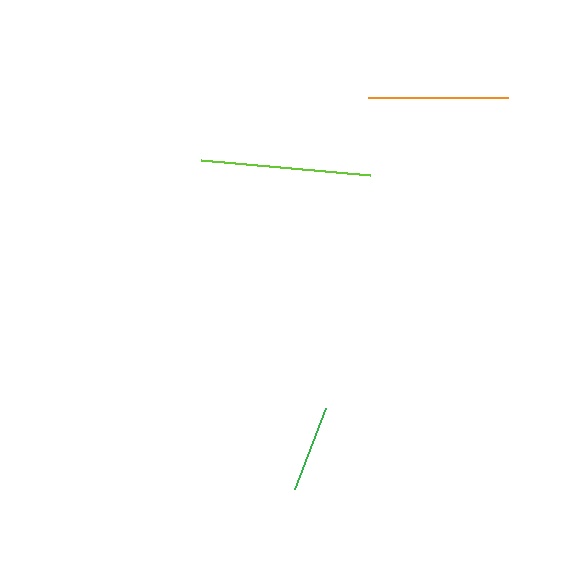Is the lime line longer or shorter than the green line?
The lime line is longer than the green line.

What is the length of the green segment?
The green segment is approximately 87 pixels long.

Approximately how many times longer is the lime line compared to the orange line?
The lime line is approximately 1.2 times the length of the orange line.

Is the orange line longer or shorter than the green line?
The orange line is longer than the green line.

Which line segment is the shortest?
The green line is the shortest at approximately 87 pixels.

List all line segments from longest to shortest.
From longest to shortest: lime, orange, green.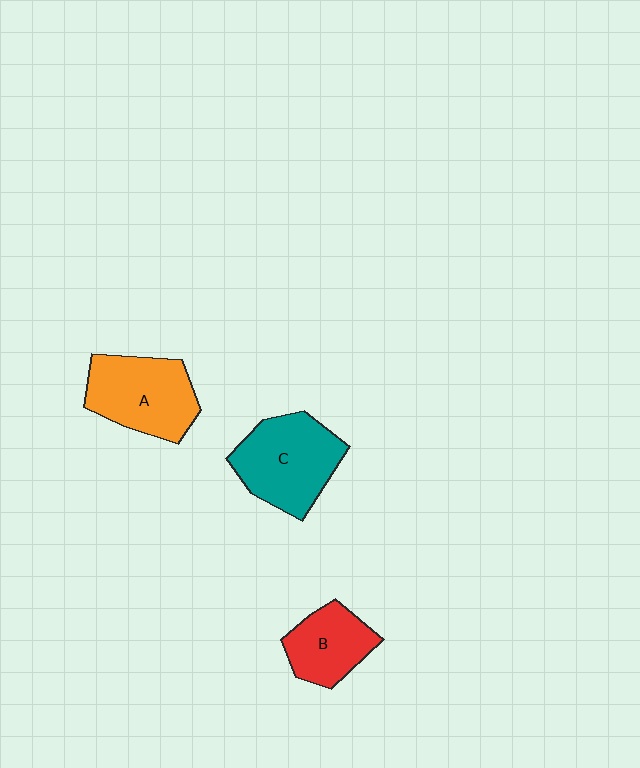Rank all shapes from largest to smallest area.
From largest to smallest: C (teal), A (orange), B (red).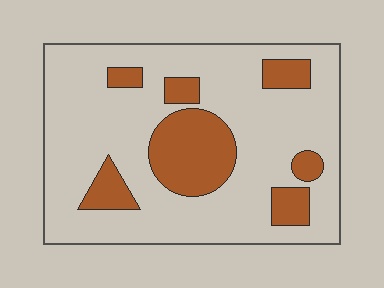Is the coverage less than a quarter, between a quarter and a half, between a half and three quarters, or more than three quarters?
Less than a quarter.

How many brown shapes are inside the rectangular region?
7.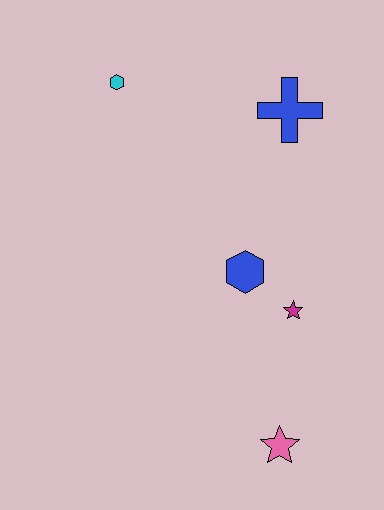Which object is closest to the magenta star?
The blue hexagon is closest to the magenta star.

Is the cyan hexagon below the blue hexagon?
No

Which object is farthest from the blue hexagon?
The cyan hexagon is farthest from the blue hexagon.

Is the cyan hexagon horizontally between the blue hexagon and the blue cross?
No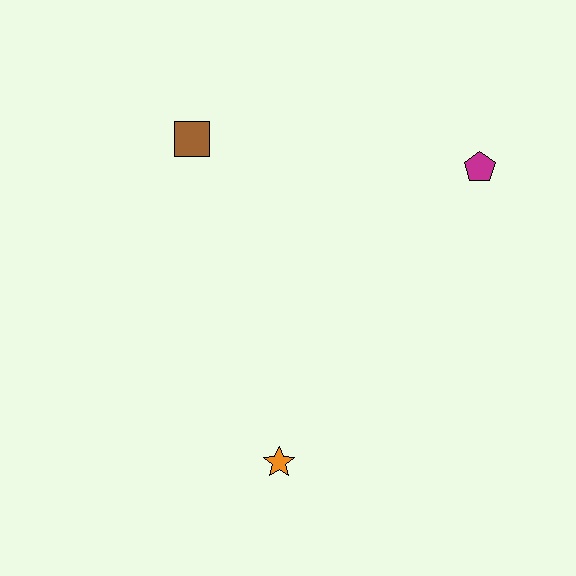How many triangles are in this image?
There are no triangles.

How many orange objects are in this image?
There is 1 orange object.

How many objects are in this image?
There are 3 objects.